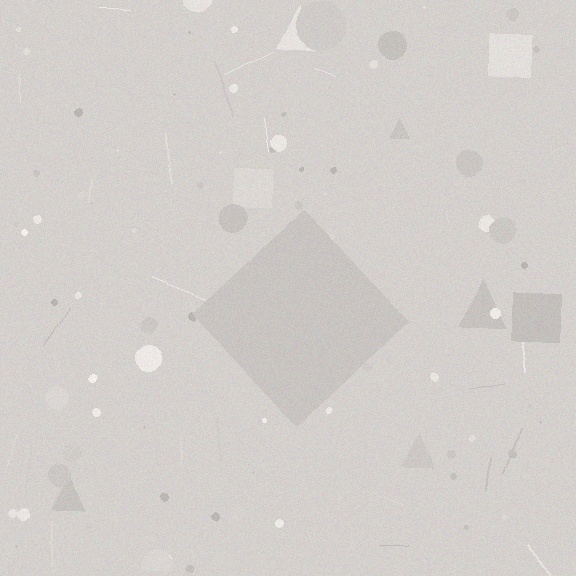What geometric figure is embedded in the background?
A diamond is embedded in the background.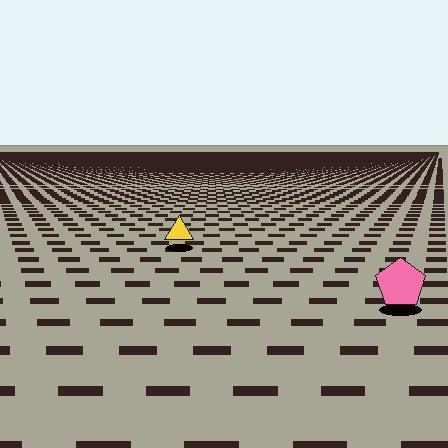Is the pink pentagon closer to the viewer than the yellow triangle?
Yes. The pink pentagon is closer — you can tell from the texture gradient: the ground texture is coarser near it.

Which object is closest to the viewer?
The pink pentagon is closest. The texture marks near it are larger and more spread out.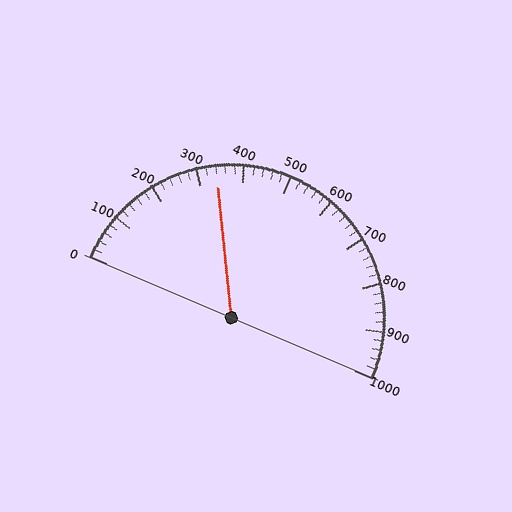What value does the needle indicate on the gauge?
The needle indicates approximately 340.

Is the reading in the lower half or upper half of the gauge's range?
The reading is in the lower half of the range (0 to 1000).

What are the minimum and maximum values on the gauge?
The gauge ranges from 0 to 1000.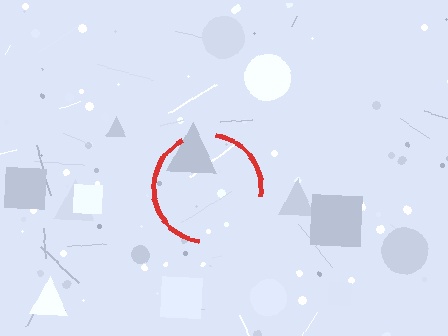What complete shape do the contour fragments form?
The contour fragments form a circle.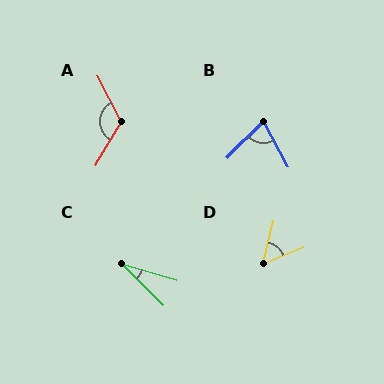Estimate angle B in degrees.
Approximately 73 degrees.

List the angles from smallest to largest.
C (29°), D (54°), B (73°), A (121°).